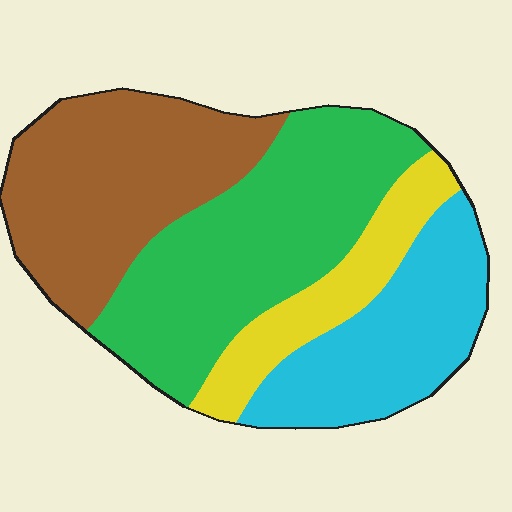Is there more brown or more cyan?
Brown.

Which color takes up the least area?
Yellow, at roughly 15%.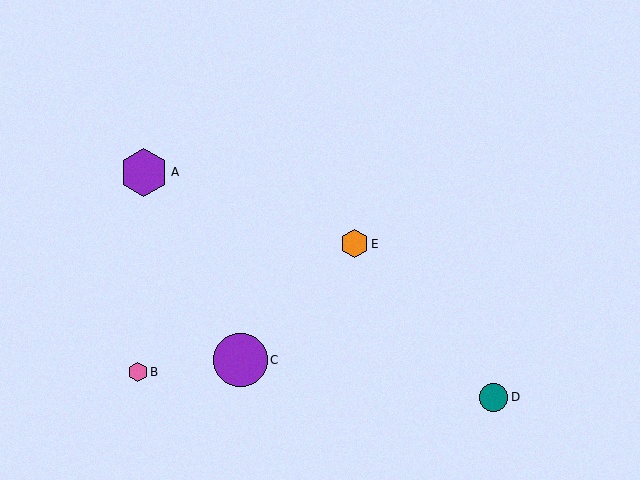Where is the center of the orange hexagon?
The center of the orange hexagon is at (355, 244).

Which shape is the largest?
The purple circle (labeled C) is the largest.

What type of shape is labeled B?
Shape B is a pink hexagon.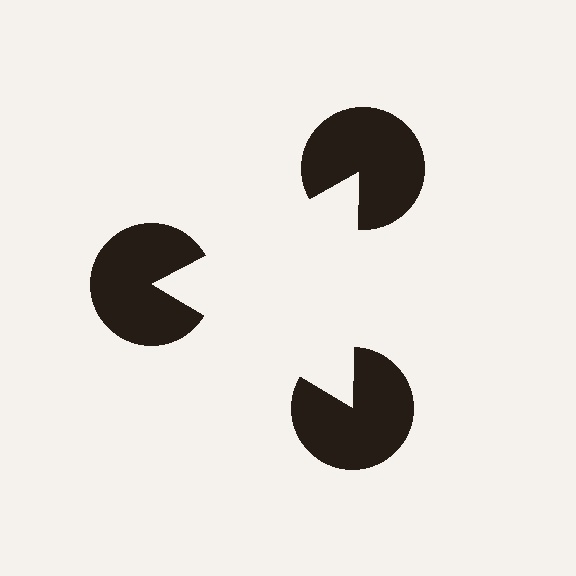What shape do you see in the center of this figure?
An illusory triangle — its edges are inferred from the aligned wedge cuts in the pac-man discs, not physically drawn.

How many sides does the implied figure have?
3 sides.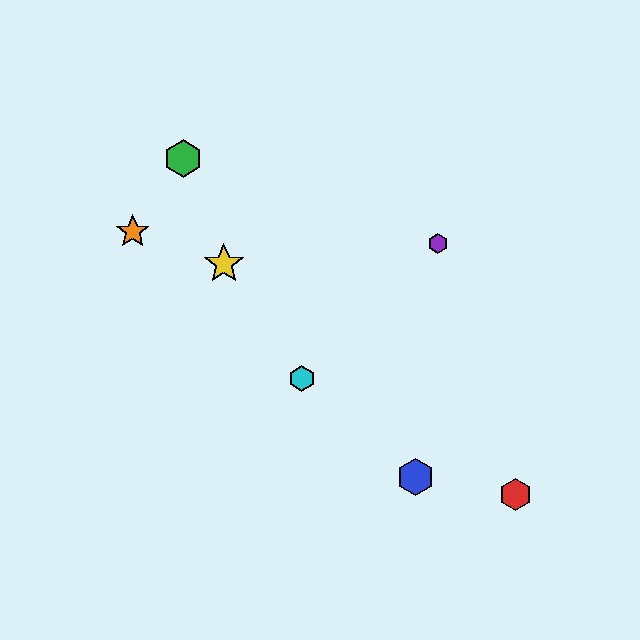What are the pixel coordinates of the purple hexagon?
The purple hexagon is at (438, 244).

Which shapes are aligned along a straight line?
The blue hexagon, the orange star, the cyan hexagon are aligned along a straight line.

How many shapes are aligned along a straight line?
3 shapes (the blue hexagon, the orange star, the cyan hexagon) are aligned along a straight line.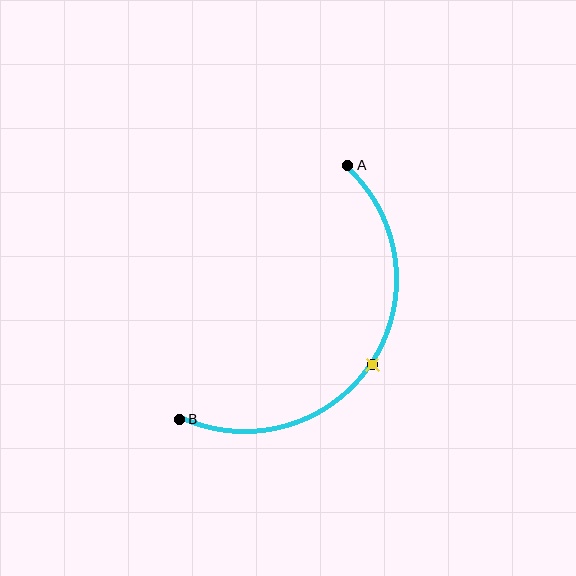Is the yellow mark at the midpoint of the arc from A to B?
Yes. The yellow mark lies on the arc at equal arc-length from both A and B — it is the arc midpoint.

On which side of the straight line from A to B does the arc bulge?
The arc bulges to the right of the straight line connecting A and B.